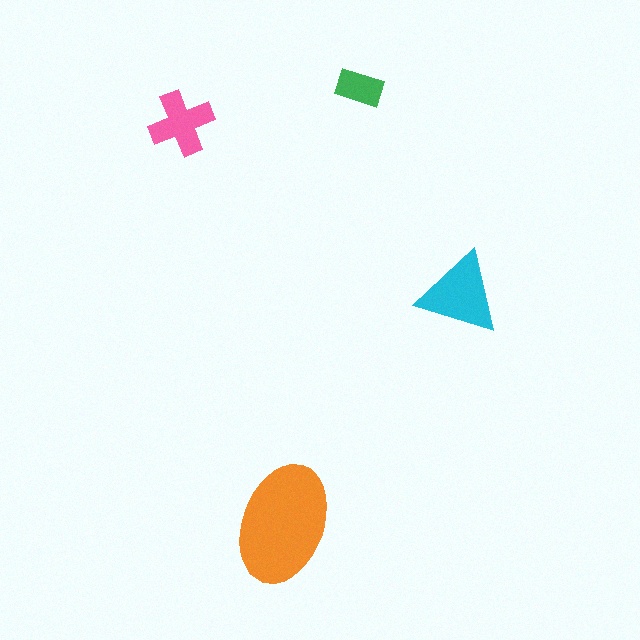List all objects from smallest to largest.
The green rectangle, the pink cross, the cyan triangle, the orange ellipse.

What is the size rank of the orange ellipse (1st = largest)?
1st.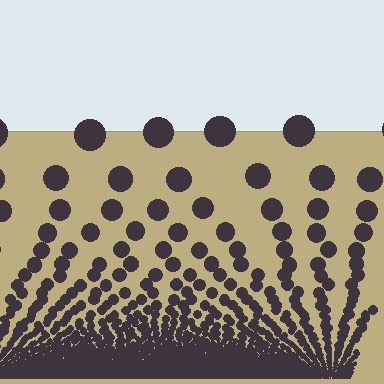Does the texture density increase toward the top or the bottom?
Density increases toward the bottom.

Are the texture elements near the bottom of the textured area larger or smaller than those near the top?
Smaller. The gradient is inverted — elements near the bottom are smaller and denser.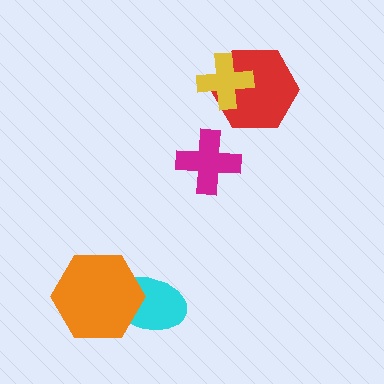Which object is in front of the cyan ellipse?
The orange hexagon is in front of the cyan ellipse.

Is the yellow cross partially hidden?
No, no other shape covers it.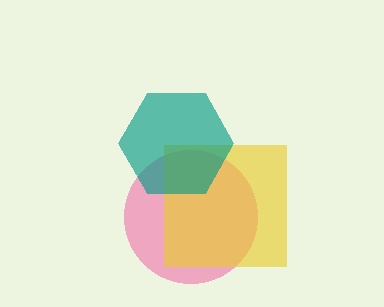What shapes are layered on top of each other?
The layered shapes are: a pink circle, a yellow square, a teal hexagon.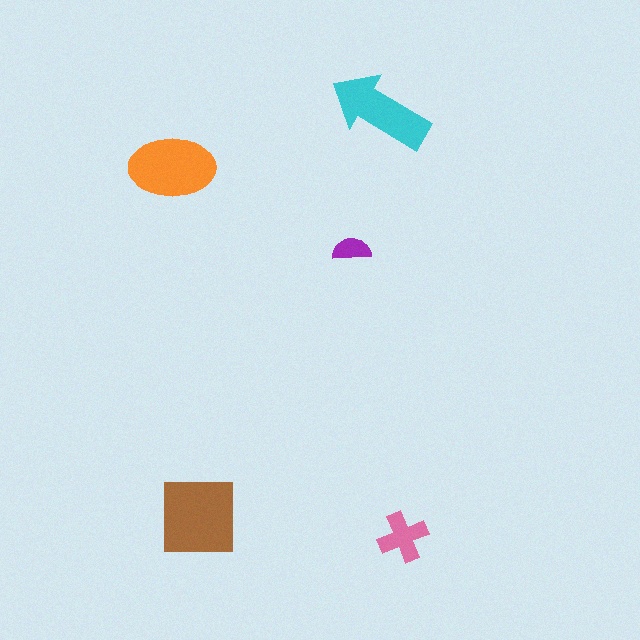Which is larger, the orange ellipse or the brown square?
The brown square.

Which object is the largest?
The brown square.